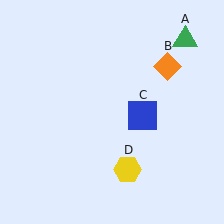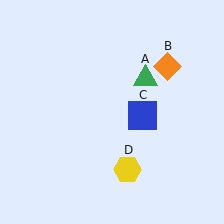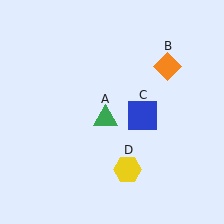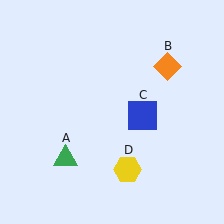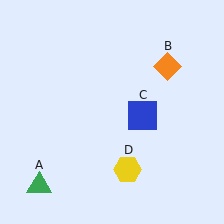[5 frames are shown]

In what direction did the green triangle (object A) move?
The green triangle (object A) moved down and to the left.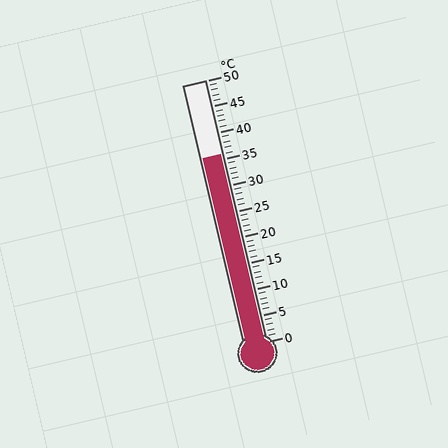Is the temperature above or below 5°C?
The temperature is above 5°C.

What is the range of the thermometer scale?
The thermometer scale ranges from 0°C to 50°C.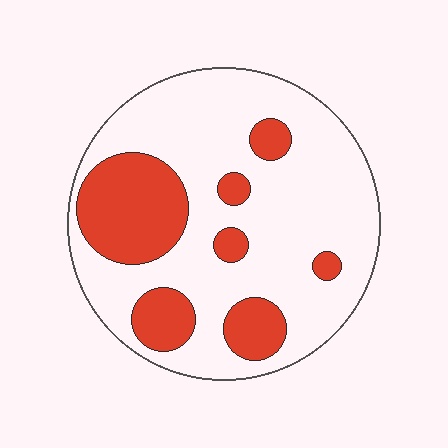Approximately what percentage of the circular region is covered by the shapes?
Approximately 25%.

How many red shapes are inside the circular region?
7.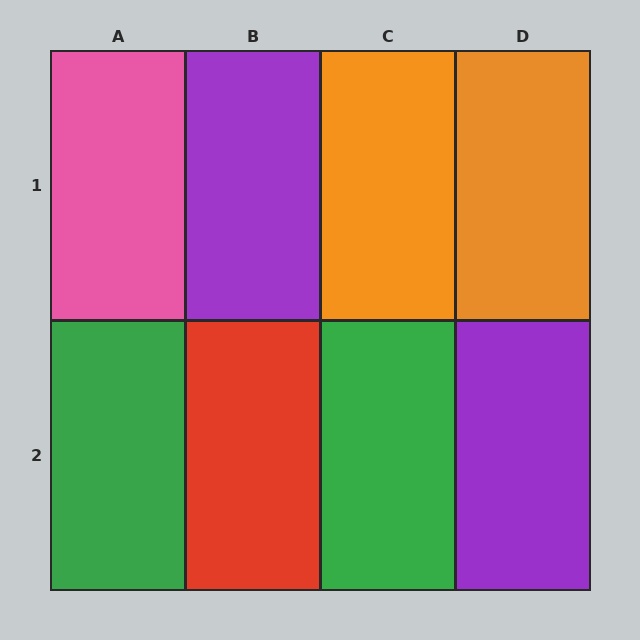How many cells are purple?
2 cells are purple.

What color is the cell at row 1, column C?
Orange.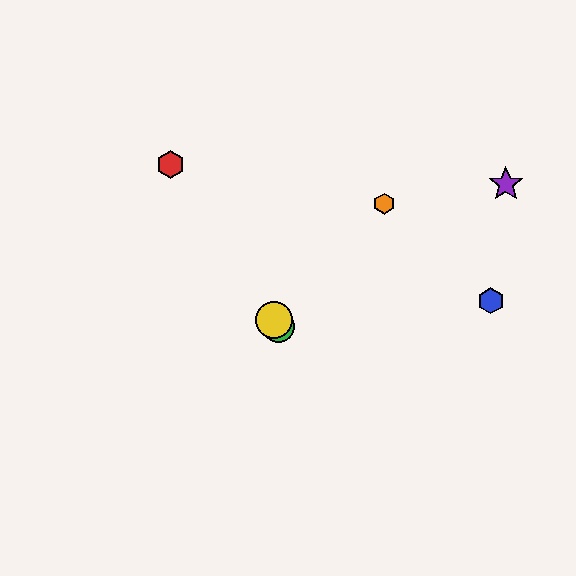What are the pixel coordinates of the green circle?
The green circle is at (278, 327).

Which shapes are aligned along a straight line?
The red hexagon, the green circle, the yellow circle are aligned along a straight line.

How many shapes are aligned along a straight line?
3 shapes (the red hexagon, the green circle, the yellow circle) are aligned along a straight line.